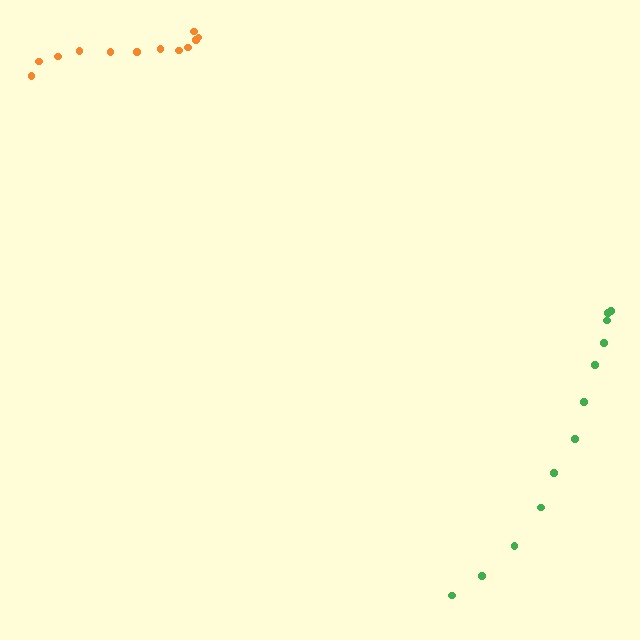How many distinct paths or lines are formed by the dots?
There are 2 distinct paths.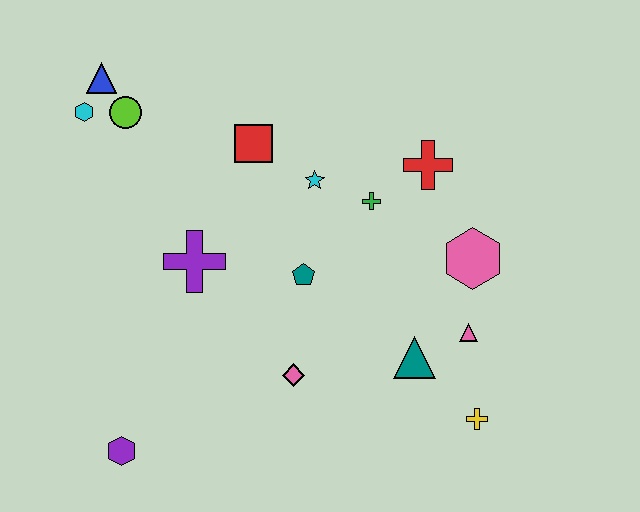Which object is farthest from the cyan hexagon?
The yellow cross is farthest from the cyan hexagon.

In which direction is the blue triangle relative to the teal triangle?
The blue triangle is to the left of the teal triangle.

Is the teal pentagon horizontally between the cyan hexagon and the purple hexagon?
No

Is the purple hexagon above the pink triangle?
No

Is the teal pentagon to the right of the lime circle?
Yes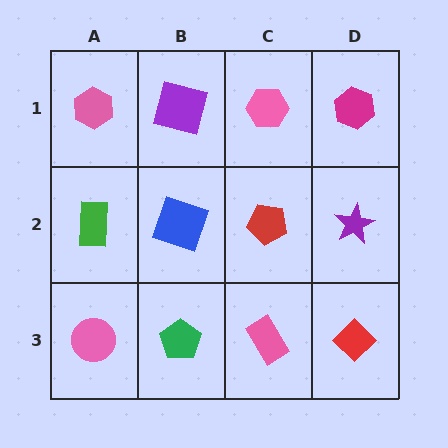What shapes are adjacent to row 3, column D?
A purple star (row 2, column D), a pink rectangle (row 3, column C).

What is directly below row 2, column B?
A green pentagon.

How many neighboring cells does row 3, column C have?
3.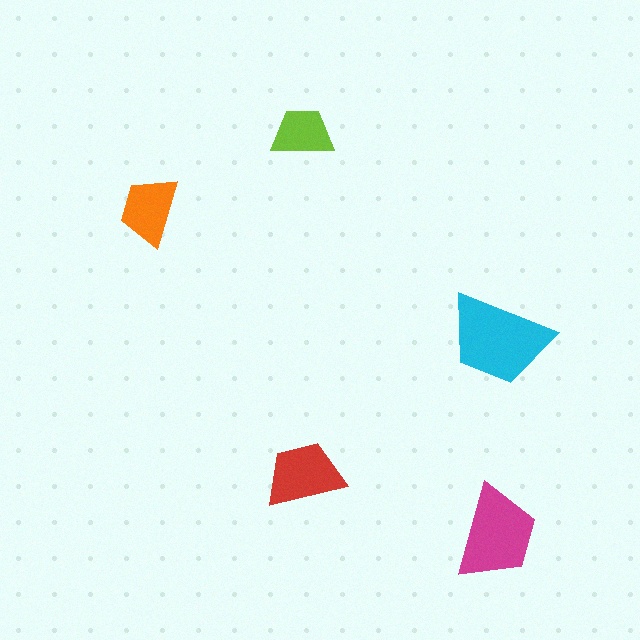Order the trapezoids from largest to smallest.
the cyan one, the magenta one, the red one, the orange one, the lime one.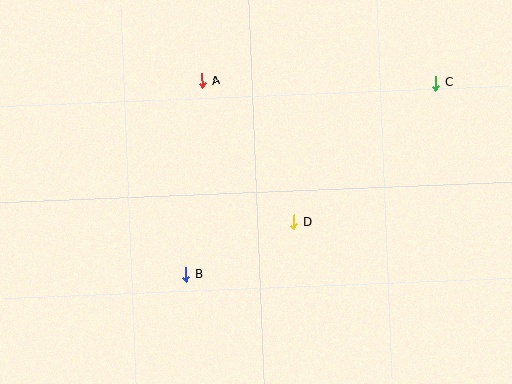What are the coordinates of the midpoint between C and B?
The midpoint between C and B is at (311, 179).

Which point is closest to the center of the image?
Point D at (294, 222) is closest to the center.